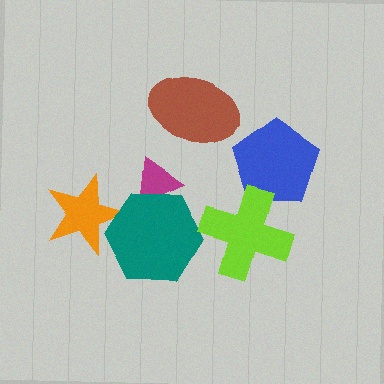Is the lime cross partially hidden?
No, no other shape covers it.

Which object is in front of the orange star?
The teal hexagon is in front of the orange star.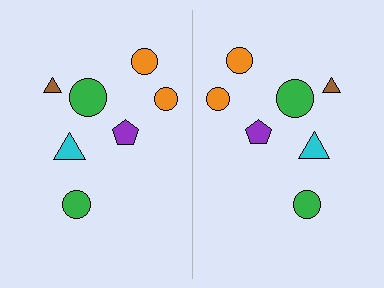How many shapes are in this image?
There are 14 shapes in this image.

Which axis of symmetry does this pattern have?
The pattern has a vertical axis of symmetry running through the center of the image.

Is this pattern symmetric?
Yes, this pattern has bilateral (reflection) symmetry.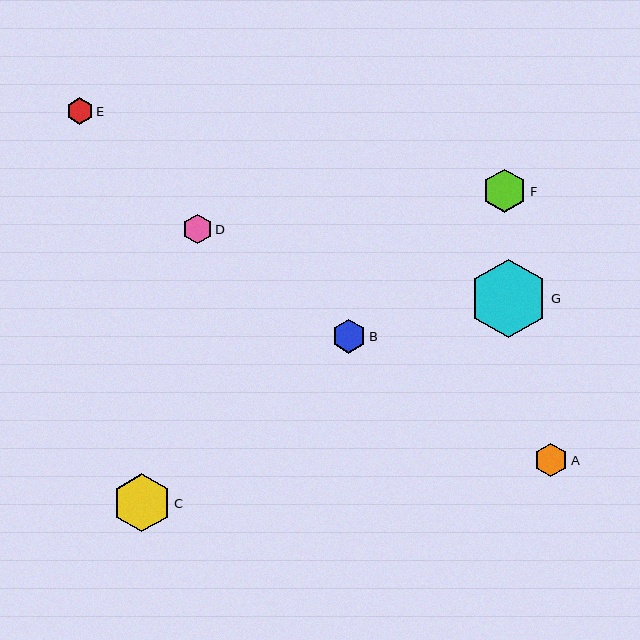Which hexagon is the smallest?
Hexagon E is the smallest with a size of approximately 27 pixels.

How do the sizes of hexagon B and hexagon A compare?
Hexagon B and hexagon A are approximately the same size.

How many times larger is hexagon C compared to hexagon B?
Hexagon C is approximately 1.7 times the size of hexagon B.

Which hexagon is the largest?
Hexagon G is the largest with a size of approximately 78 pixels.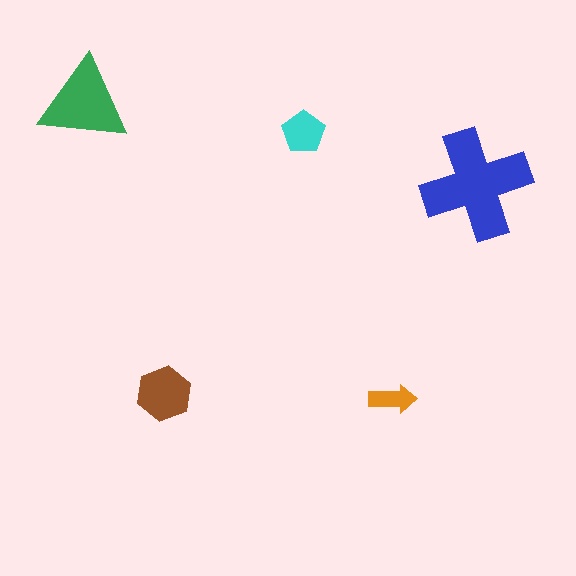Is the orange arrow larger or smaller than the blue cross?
Smaller.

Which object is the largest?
The blue cross.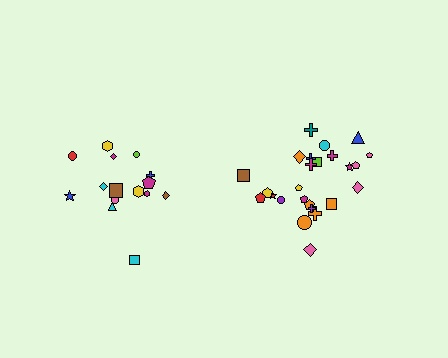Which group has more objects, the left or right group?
The right group.